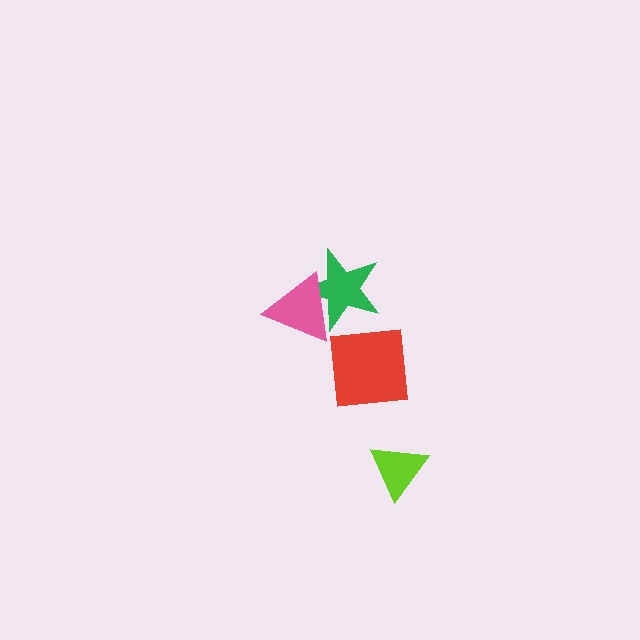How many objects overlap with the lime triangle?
0 objects overlap with the lime triangle.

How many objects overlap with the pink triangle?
1 object overlaps with the pink triangle.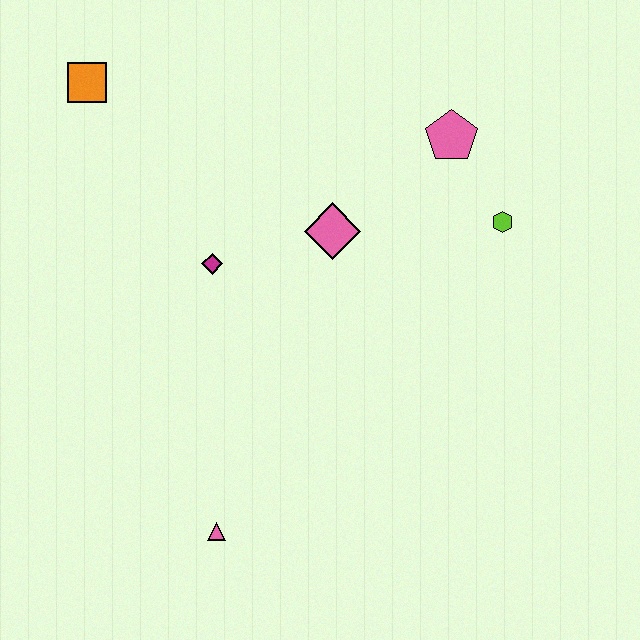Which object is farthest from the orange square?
The pink triangle is farthest from the orange square.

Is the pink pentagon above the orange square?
No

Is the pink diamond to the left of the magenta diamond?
No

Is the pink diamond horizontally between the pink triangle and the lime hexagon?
Yes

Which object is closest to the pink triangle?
The magenta diamond is closest to the pink triangle.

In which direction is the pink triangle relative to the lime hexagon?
The pink triangle is below the lime hexagon.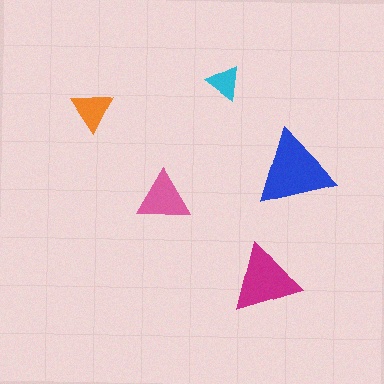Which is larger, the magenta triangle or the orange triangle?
The magenta one.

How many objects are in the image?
There are 5 objects in the image.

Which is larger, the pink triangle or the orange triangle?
The pink one.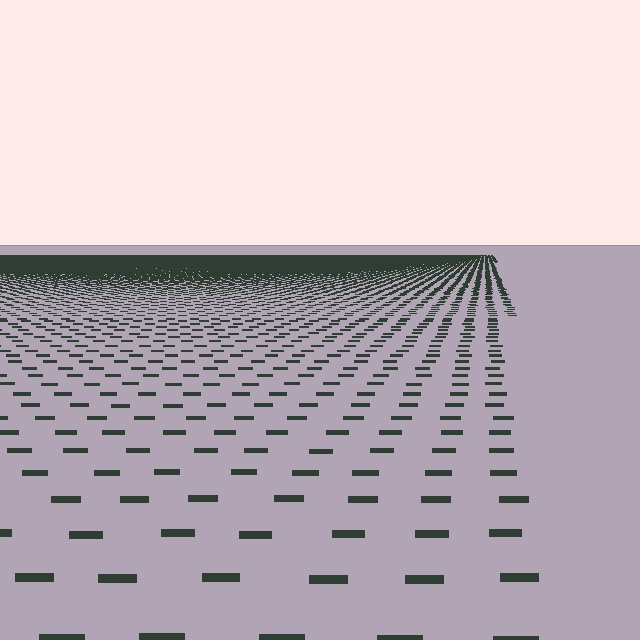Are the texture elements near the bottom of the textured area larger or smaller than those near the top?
Larger. Near the bottom, elements are closer to the viewer and appear at a bigger on-screen size.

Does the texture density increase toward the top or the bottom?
Density increases toward the top.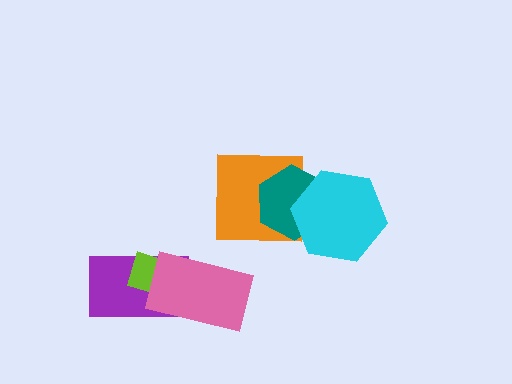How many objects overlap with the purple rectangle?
2 objects overlap with the purple rectangle.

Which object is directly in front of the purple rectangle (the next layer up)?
The lime diamond is directly in front of the purple rectangle.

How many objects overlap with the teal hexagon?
2 objects overlap with the teal hexagon.